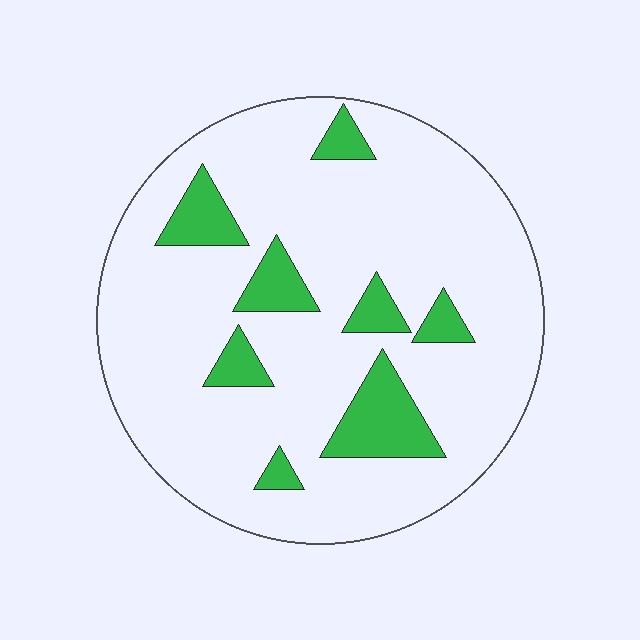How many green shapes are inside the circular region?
8.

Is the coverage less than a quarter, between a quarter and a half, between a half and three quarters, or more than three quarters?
Less than a quarter.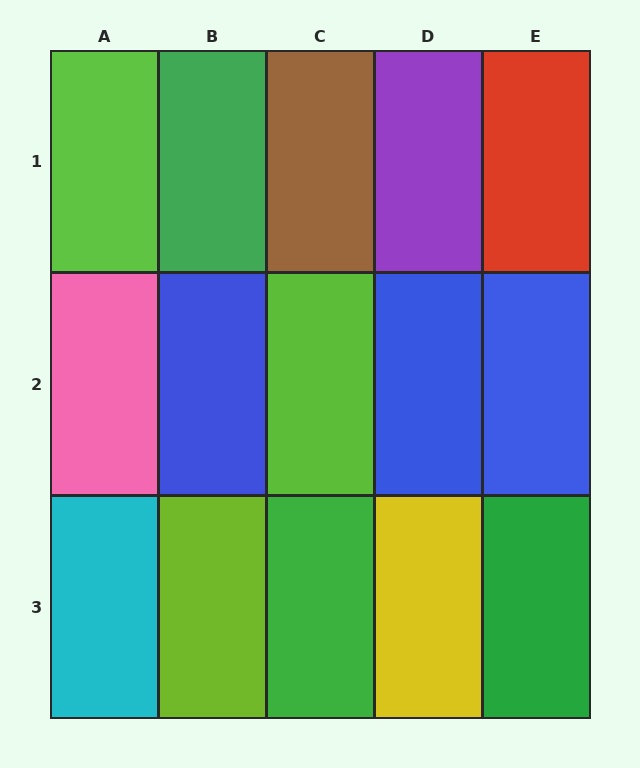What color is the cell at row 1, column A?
Lime.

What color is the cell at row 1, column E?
Red.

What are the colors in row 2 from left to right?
Pink, blue, lime, blue, blue.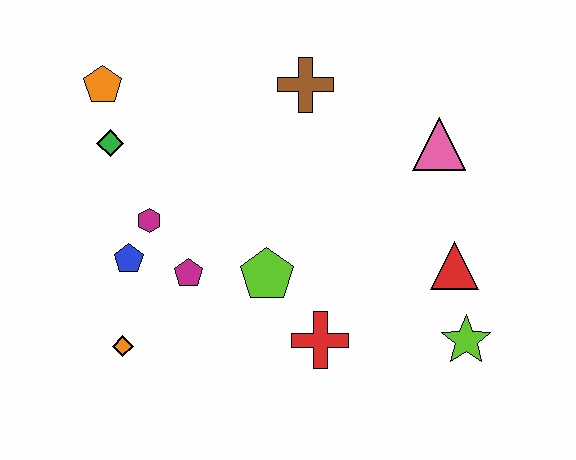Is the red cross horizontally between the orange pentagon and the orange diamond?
No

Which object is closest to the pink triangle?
The red triangle is closest to the pink triangle.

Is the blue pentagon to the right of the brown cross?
No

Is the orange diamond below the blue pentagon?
Yes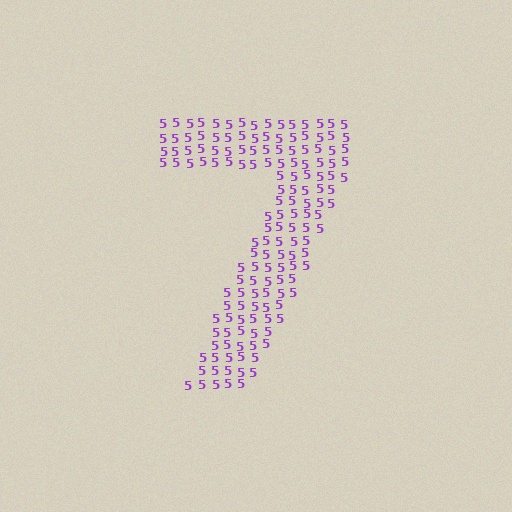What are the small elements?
The small elements are digit 5's.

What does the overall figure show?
The overall figure shows the digit 7.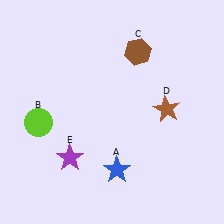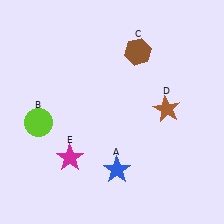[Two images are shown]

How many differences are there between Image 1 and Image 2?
There is 1 difference between the two images.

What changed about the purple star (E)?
In Image 1, E is purple. In Image 2, it changed to magenta.